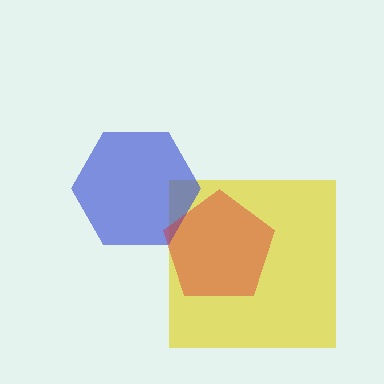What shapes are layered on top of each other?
The layered shapes are: a yellow square, a blue hexagon, a red pentagon.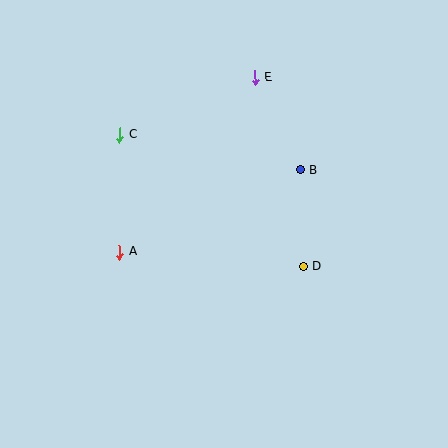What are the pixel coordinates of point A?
Point A is at (119, 252).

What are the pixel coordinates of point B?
Point B is at (300, 170).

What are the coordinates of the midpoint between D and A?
The midpoint between D and A is at (211, 259).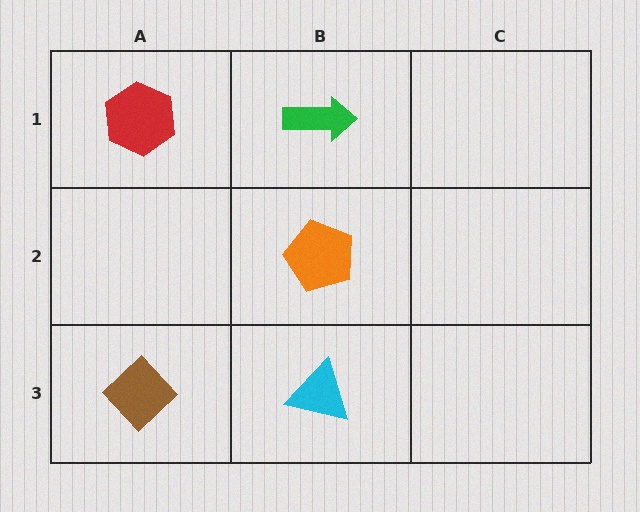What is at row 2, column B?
An orange pentagon.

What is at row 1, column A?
A red hexagon.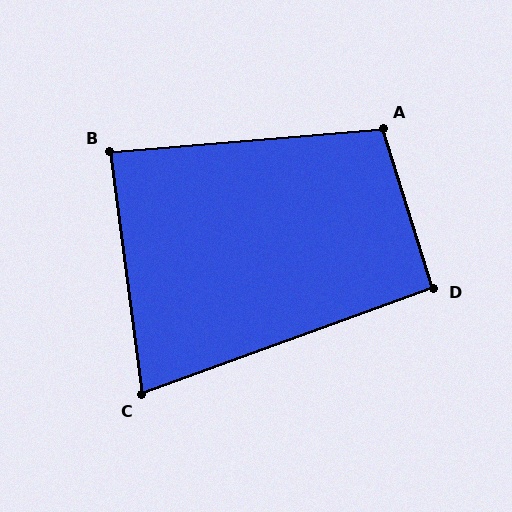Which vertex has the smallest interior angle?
C, at approximately 77 degrees.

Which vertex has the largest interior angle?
A, at approximately 103 degrees.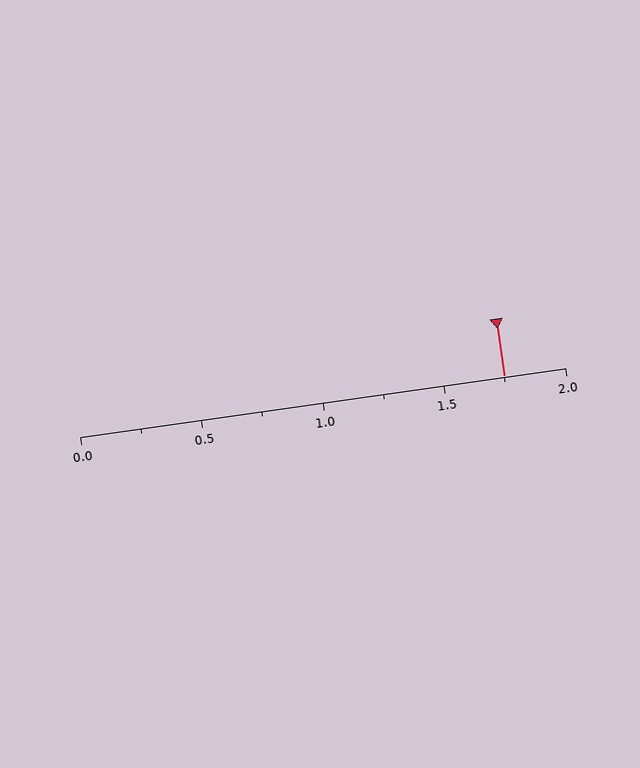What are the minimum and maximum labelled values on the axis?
The axis runs from 0.0 to 2.0.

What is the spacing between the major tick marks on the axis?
The major ticks are spaced 0.5 apart.